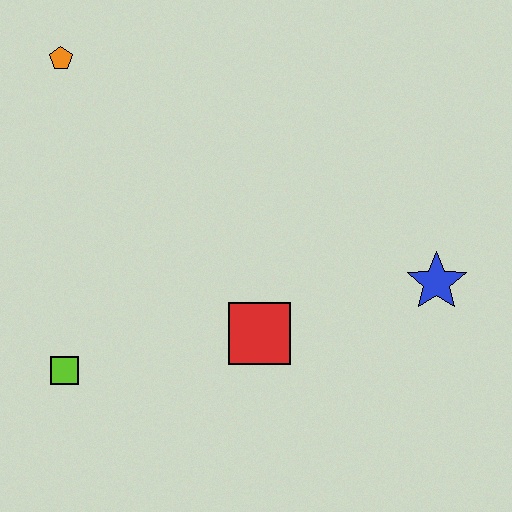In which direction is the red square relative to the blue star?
The red square is to the left of the blue star.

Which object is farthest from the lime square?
The blue star is farthest from the lime square.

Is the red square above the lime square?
Yes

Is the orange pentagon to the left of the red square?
Yes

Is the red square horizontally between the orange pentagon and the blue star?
Yes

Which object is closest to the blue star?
The red square is closest to the blue star.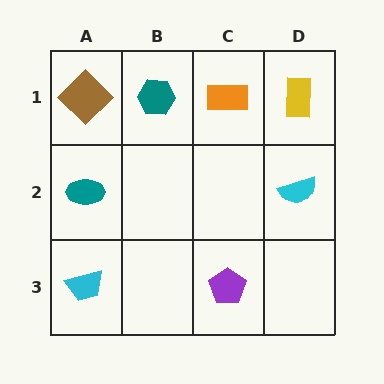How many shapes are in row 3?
2 shapes.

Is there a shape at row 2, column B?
No, that cell is empty.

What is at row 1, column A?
A brown diamond.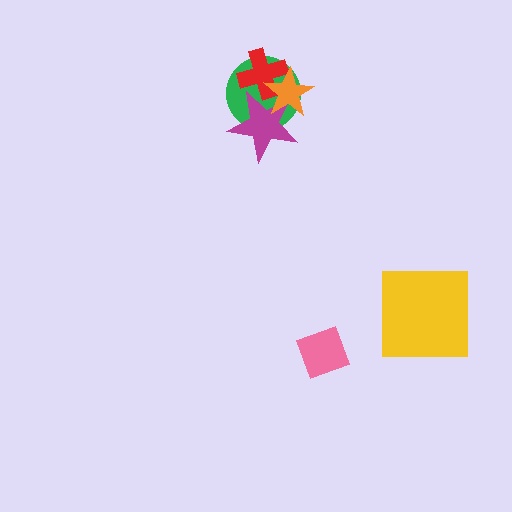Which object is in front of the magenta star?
The orange star is in front of the magenta star.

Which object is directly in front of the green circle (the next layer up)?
The red cross is directly in front of the green circle.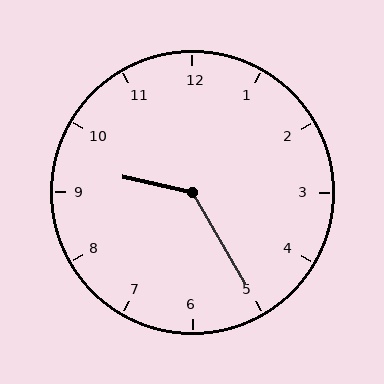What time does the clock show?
9:25.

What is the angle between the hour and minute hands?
Approximately 132 degrees.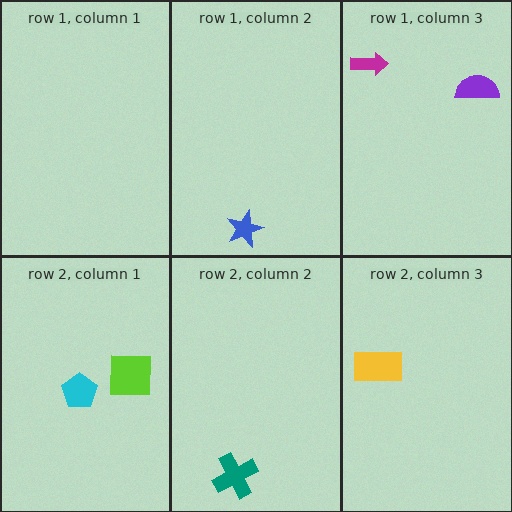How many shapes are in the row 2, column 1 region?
2.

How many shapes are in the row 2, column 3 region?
1.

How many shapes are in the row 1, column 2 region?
1.